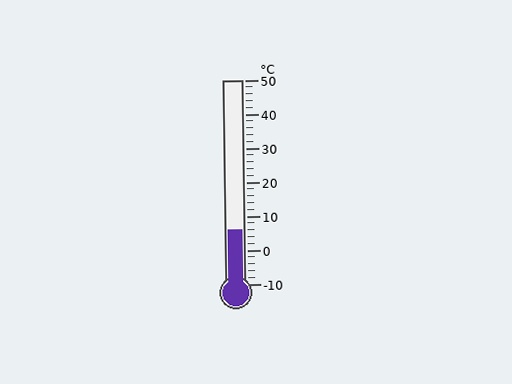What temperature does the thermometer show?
The thermometer shows approximately 6°C.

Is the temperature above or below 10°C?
The temperature is below 10°C.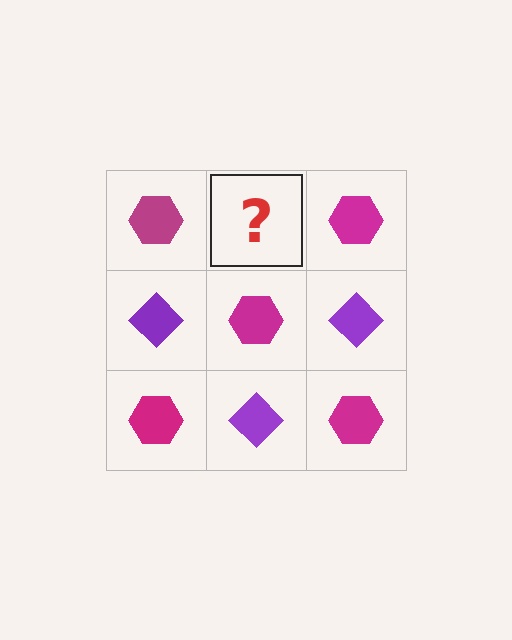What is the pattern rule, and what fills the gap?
The rule is that it alternates magenta hexagon and purple diamond in a checkerboard pattern. The gap should be filled with a purple diamond.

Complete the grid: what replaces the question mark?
The question mark should be replaced with a purple diamond.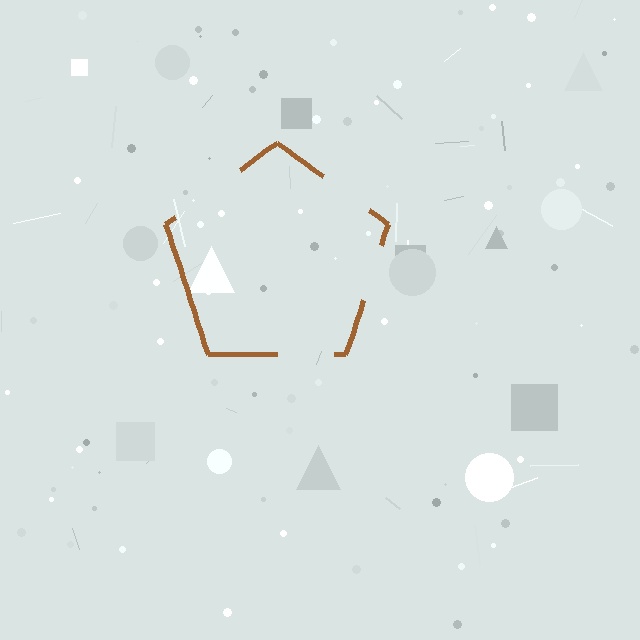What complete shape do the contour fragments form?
The contour fragments form a pentagon.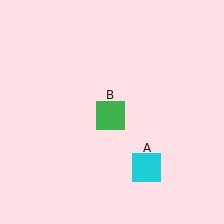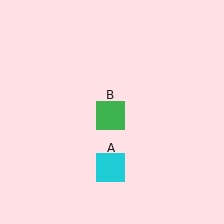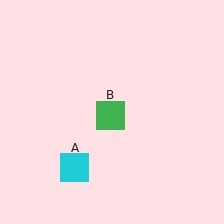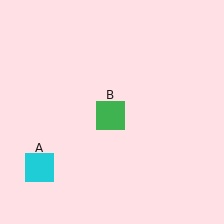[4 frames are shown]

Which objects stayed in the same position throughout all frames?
Green square (object B) remained stationary.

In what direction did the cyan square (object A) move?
The cyan square (object A) moved left.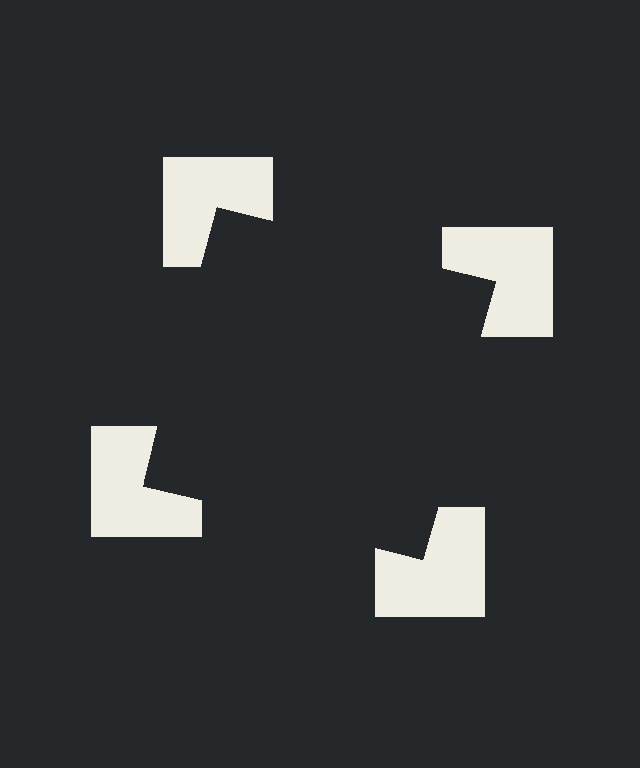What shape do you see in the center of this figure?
An illusory square — its edges are inferred from the aligned wedge cuts in the notched squares, not physically drawn.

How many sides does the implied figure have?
4 sides.